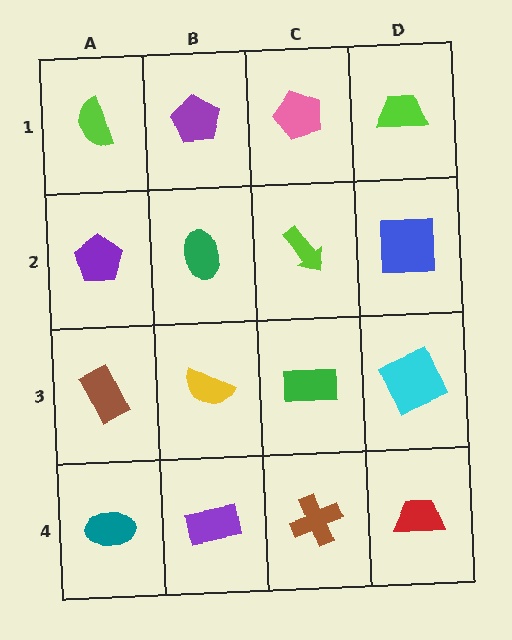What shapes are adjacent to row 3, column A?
A purple pentagon (row 2, column A), a teal ellipse (row 4, column A), a yellow semicircle (row 3, column B).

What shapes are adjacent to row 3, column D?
A blue square (row 2, column D), a red trapezoid (row 4, column D), a green rectangle (row 3, column C).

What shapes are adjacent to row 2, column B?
A purple pentagon (row 1, column B), a yellow semicircle (row 3, column B), a purple pentagon (row 2, column A), a lime arrow (row 2, column C).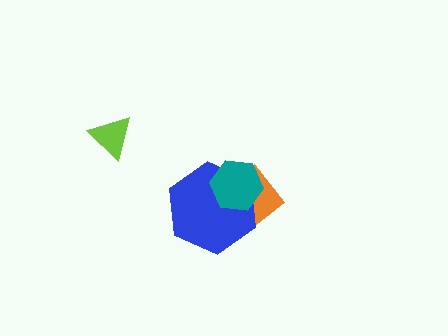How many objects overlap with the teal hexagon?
2 objects overlap with the teal hexagon.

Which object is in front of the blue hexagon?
The teal hexagon is in front of the blue hexagon.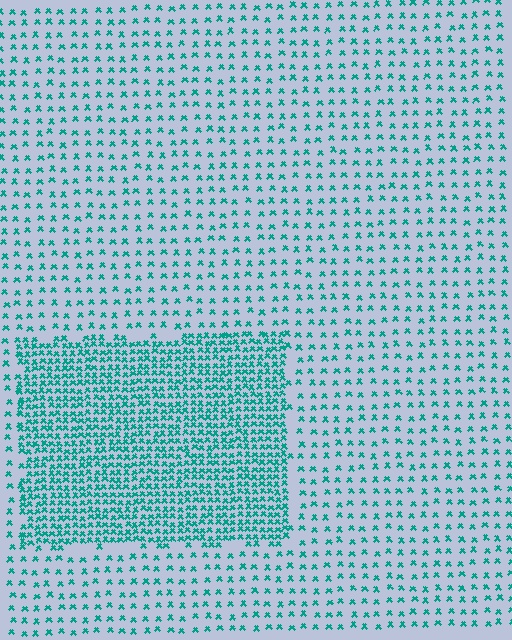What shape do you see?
I see a rectangle.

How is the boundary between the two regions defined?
The boundary is defined by a change in element density (approximately 2.6x ratio). All elements are the same color, size, and shape.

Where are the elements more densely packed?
The elements are more densely packed inside the rectangle boundary.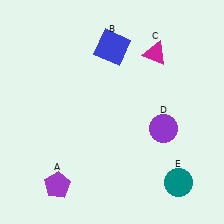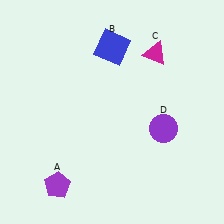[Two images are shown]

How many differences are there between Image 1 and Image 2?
There is 1 difference between the two images.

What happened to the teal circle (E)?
The teal circle (E) was removed in Image 2. It was in the bottom-right area of Image 1.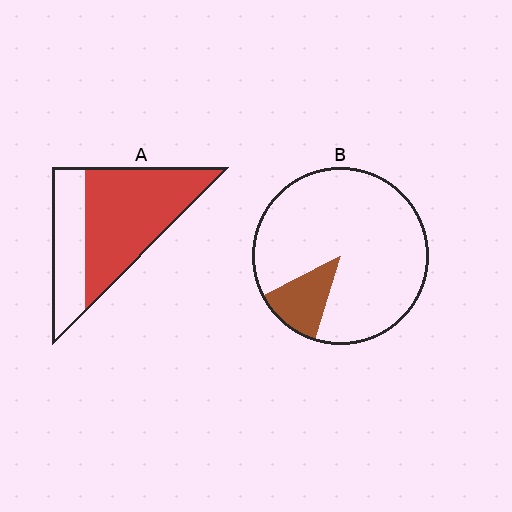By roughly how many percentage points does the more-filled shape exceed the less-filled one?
By roughly 55 percentage points (A over B).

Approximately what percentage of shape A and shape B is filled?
A is approximately 65% and B is approximately 15%.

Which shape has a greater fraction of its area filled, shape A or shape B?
Shape A.